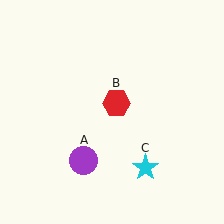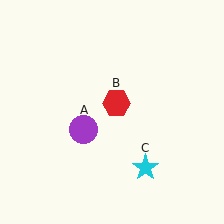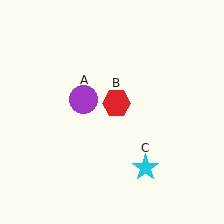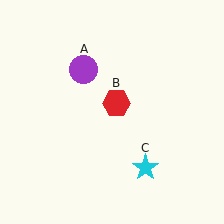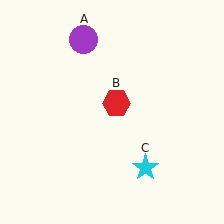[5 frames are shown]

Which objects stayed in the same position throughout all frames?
Red hexagon (object B) and cyan star (object C) remained stationary.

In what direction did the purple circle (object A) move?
The purple circle (object A) moved up.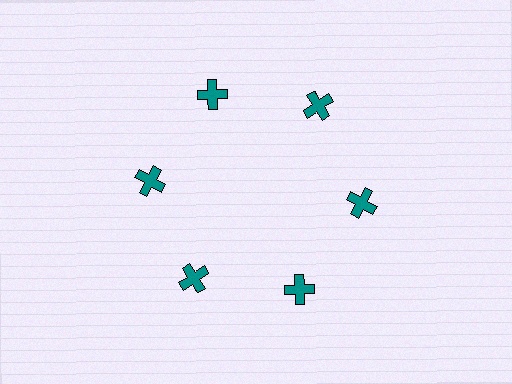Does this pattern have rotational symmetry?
Yes, this pattern has 6-fold rotational symmetry. It looks the same after rotating 60 degrees around the center.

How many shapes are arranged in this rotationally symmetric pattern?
There are 6 shapes, arranged in 6 groups of 1.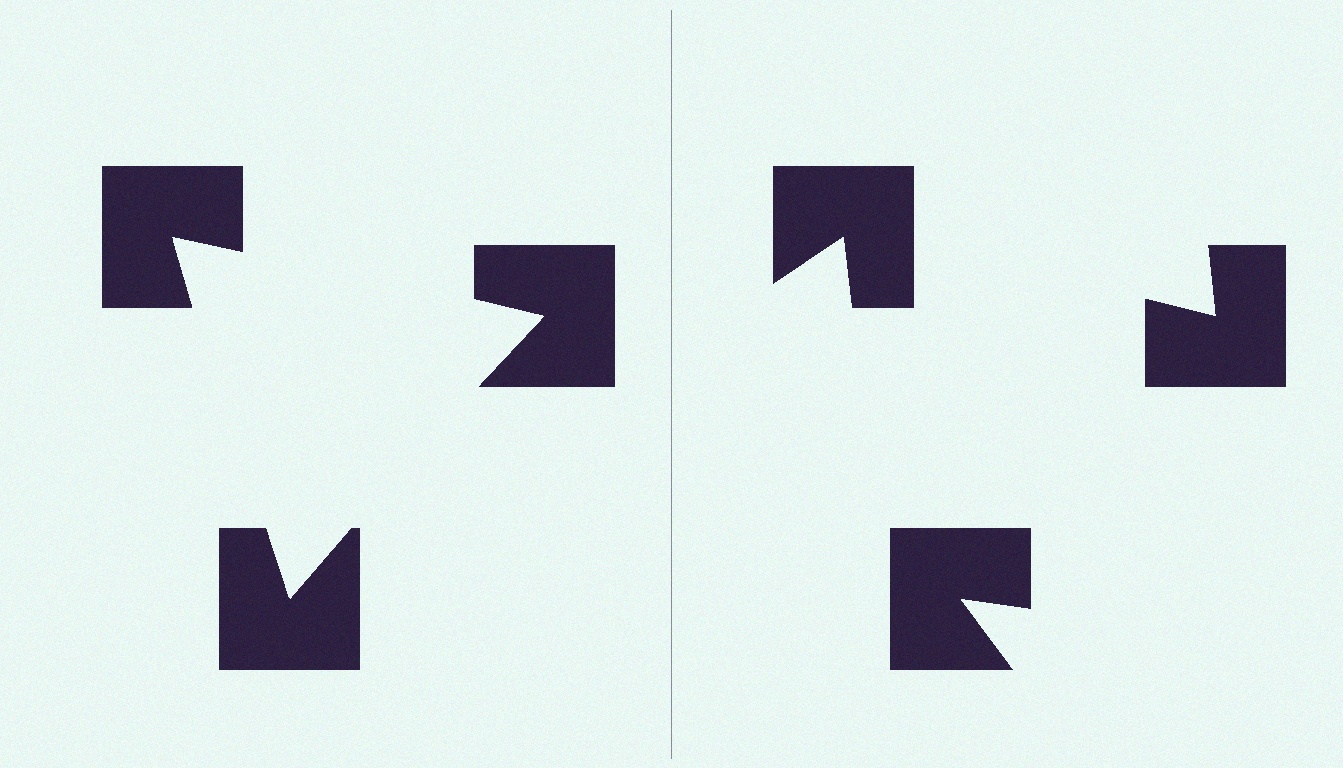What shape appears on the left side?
An illusory triangle.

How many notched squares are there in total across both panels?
6 — 3 on each side.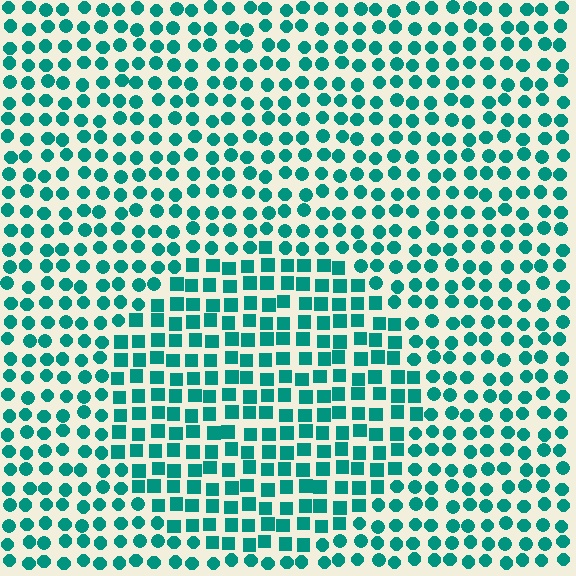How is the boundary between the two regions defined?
The boundary is defined by a change in element shape: squares inside vs. circles outside. All elements share the same color and spacing.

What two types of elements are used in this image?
The image uses squares inside the circle region and circles outside it.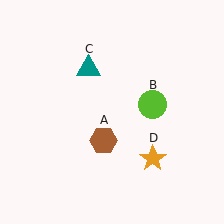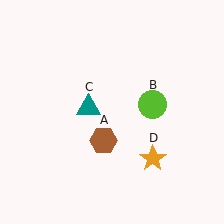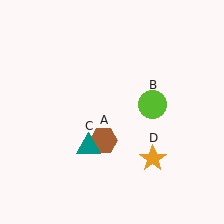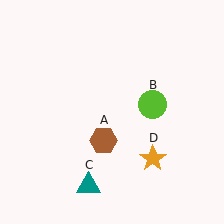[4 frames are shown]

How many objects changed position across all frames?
1 object changed position: teal triangle (object C).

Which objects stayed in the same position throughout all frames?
Brown hexagon (object A) and lime circle (object B) and orange star (object D) remained stationary.